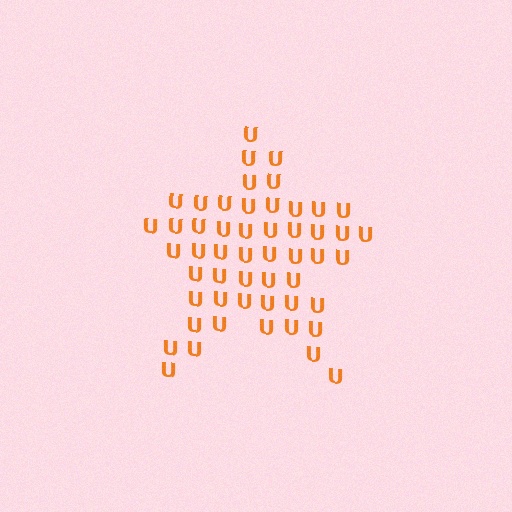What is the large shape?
The large shape is a star.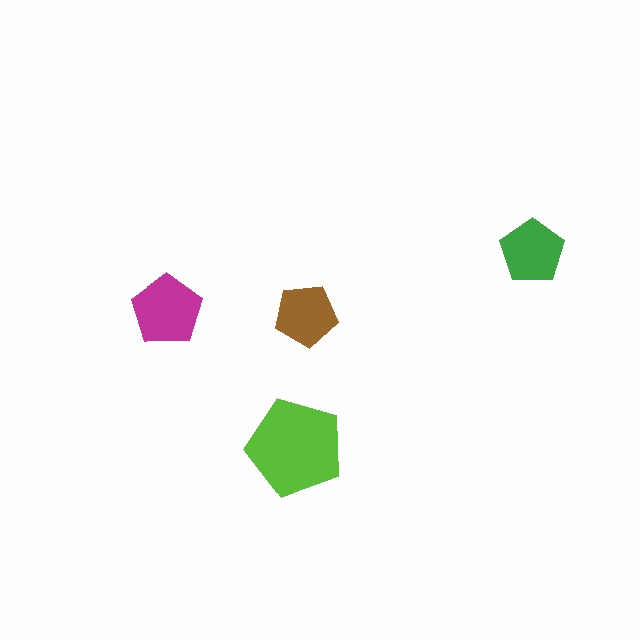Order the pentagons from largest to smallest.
the lime one, the magenta one, the green one, the brown one.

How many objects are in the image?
There are 4 objects in the image.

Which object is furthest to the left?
The magenta pentagon is leftmost.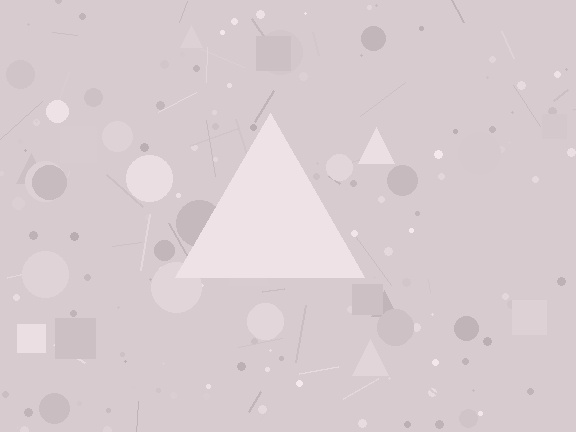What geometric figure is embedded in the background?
A triangle is embedded in the background.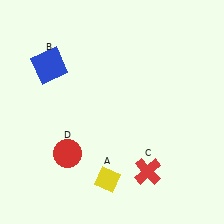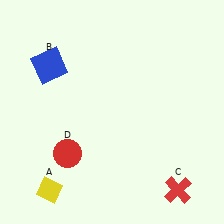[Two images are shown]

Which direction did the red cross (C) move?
The red cross (C) moved right.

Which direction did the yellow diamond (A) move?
The yellow diamond (A) moved left.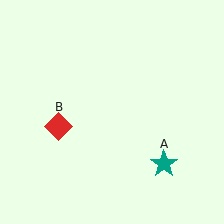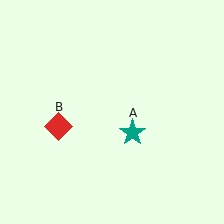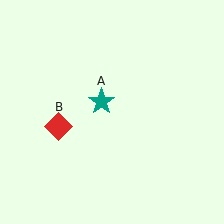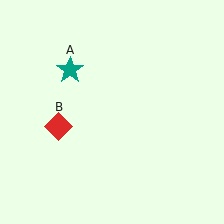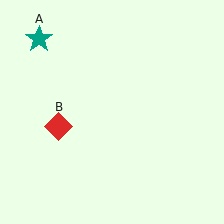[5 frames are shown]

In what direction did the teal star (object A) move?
The teal star (object A) moved up and to the left.